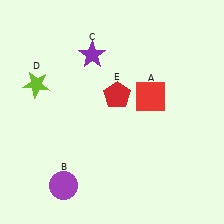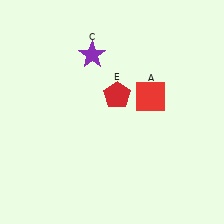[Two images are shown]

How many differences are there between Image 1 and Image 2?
There are 2 differences between the two images.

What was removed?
The lime star (D), the purple circle (B) were removed in Image 2.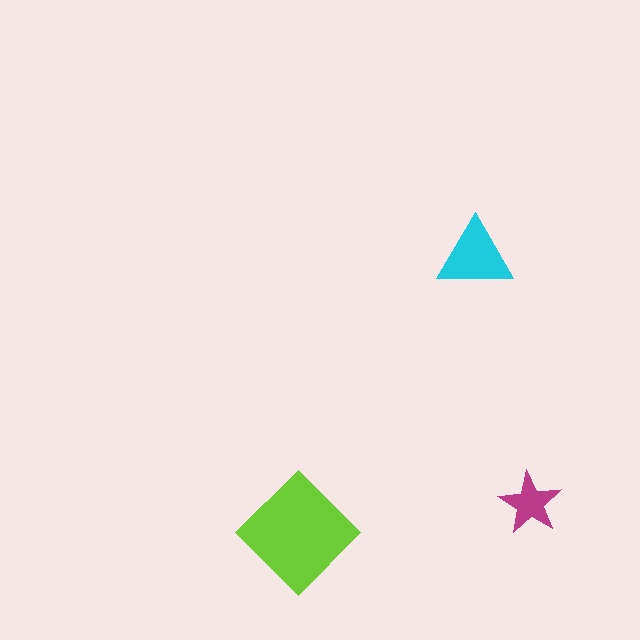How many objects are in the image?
There are 3 objects in the image.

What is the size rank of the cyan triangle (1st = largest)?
2nd.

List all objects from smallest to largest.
The magenta star, the cyan triangle, the lime diamond.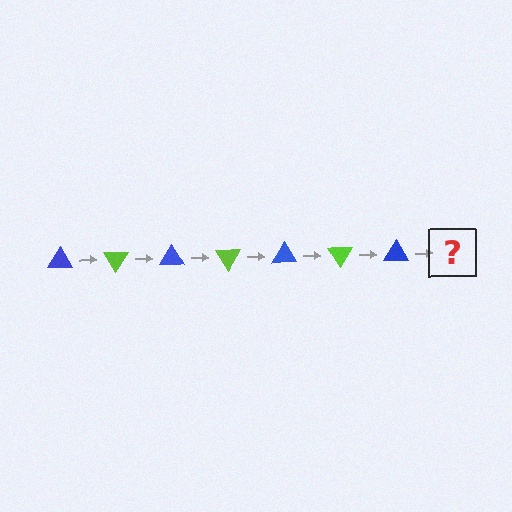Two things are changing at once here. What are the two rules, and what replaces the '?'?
The two rules are that it rotates 60 degrees each step and the color cycles through blue and lime. The '?' should be a lime triangle, rotated 420 degrees from the start.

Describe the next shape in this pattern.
It should be a lime triangle, rotated 420 degrees from the start.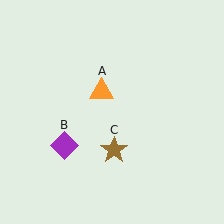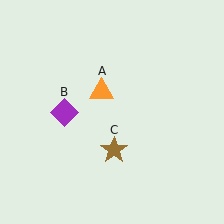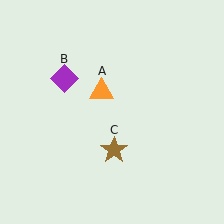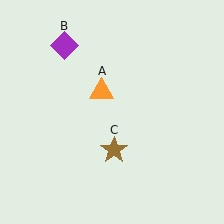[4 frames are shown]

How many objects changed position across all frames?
1 object changed position: purple diamond (object B).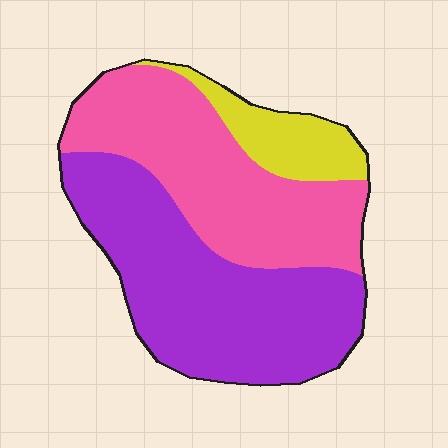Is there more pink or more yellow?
Pink.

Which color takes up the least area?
Yellow, at roughly 10%.